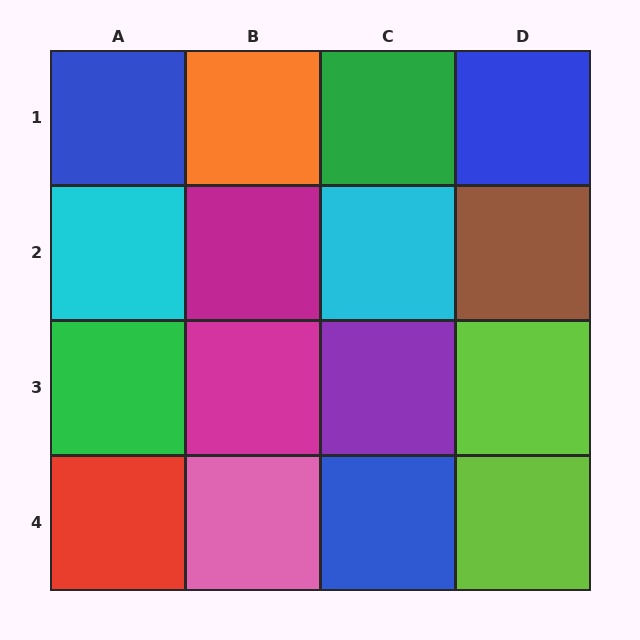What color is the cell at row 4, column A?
Red.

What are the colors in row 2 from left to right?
Cyan, magenta, cyan, brown.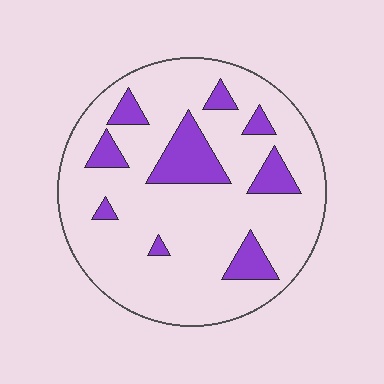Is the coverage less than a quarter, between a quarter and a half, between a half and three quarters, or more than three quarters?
Less than a quarter.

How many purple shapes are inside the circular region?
9.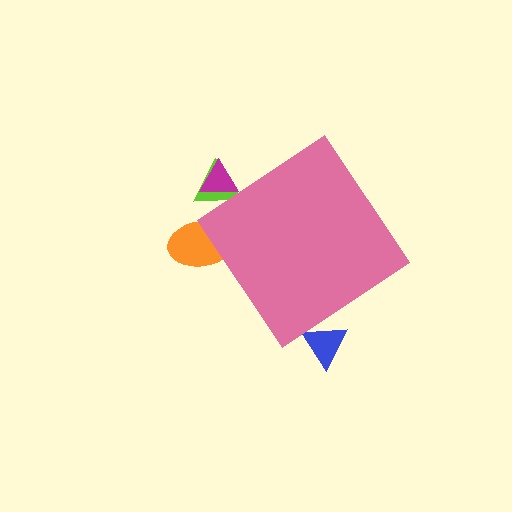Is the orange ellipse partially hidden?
Yes, the orange ellipse is partially hidden behind the pink diamond.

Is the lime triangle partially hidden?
Yes, the lime triangle is partially hidden behind the pink diamond.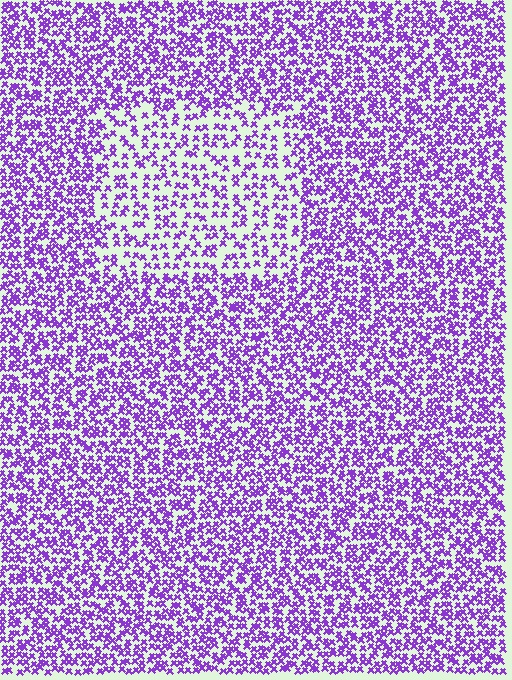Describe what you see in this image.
The image contains small purple elements arranged at two different densities. A rectangle-shaped region is visible where the elements are less densely packed than the surrounding area.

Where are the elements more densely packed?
The elements are more densely packed outside the rectangle boundary.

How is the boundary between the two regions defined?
The boundary is defined by a change in element density (approximately 1.9x ratio). All elements are the same color, size, and shape.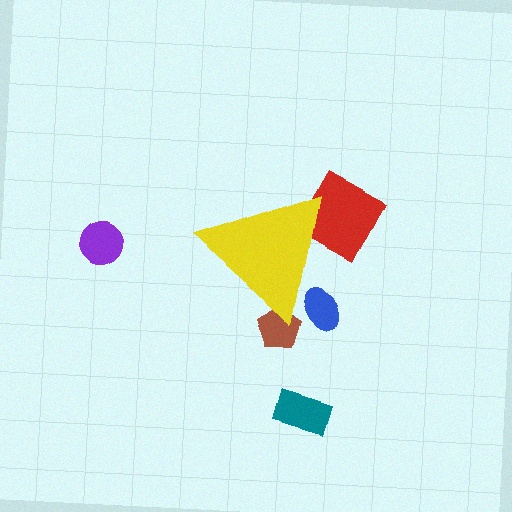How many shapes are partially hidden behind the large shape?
3 shapes are partially hidden.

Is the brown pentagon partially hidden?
Yes, the brown pentagon is partially hidden behind the yellow triangle.